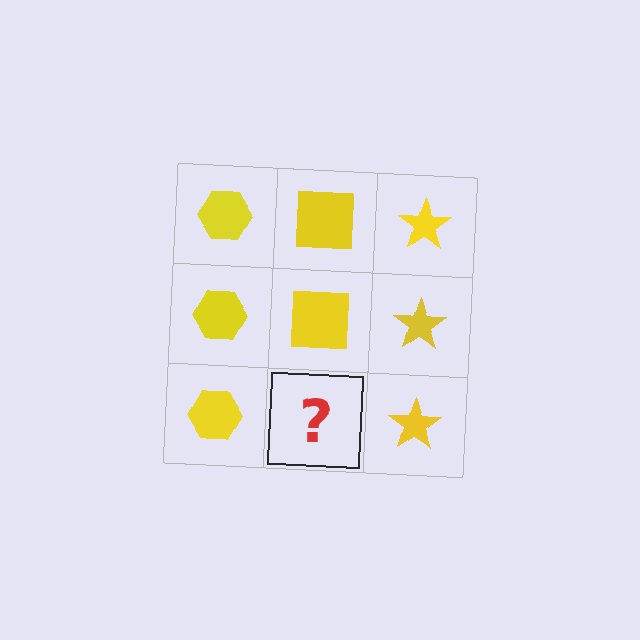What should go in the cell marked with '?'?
The missing cell should contain a yellow square.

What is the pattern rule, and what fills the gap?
The rule is that each column has a consistent shape. The gap should be filled with a yellow square.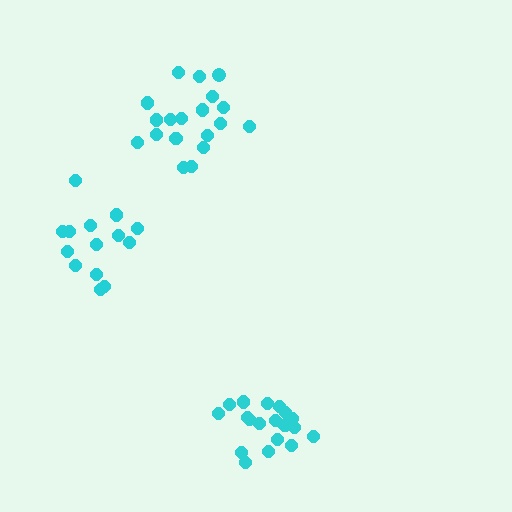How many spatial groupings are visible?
There are 3 spatial groupings.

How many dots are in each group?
Group 1: 14 dots, Group 2: 20 dots, Group 3: 20 dots (54 total).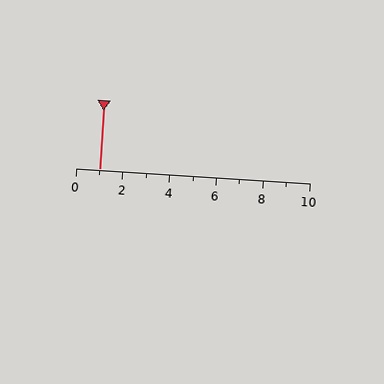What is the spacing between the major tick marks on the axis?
The major ticks are spaced 2 apart.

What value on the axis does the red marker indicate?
The marker indicates approximately 1.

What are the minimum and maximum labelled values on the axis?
The axis runs from 0 to 10.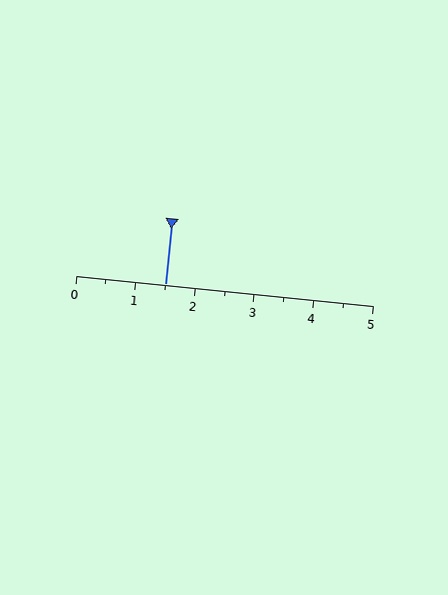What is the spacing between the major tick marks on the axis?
The major ticks are spaced 1 apart.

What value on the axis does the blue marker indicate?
The marker indicates approximately 1.5.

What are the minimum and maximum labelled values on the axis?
The axis runs from 0 to 5.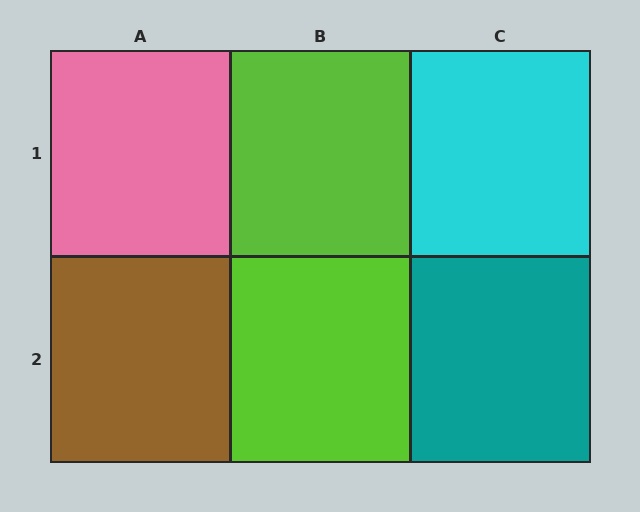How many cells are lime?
2 cells are lime.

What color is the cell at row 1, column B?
Lime.